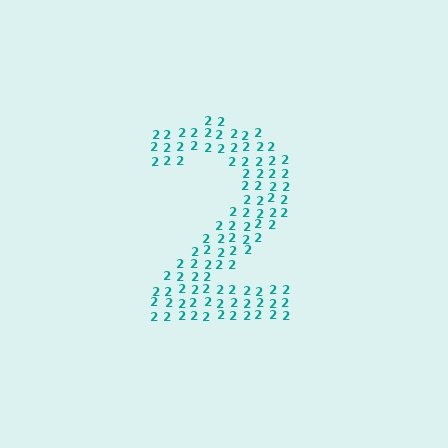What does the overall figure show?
The overall figure shows the digit 2.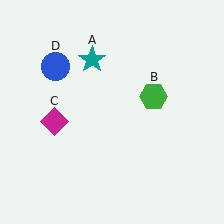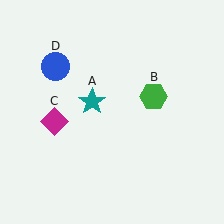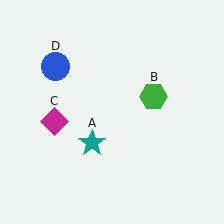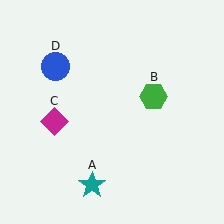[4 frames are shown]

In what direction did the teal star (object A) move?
The teal star (object A) moved down.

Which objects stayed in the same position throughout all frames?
Green hexagon (object B) and magenta diamond (object C) and blue circle (object D) remained stationary.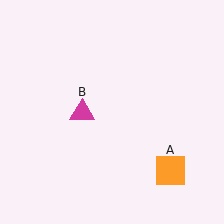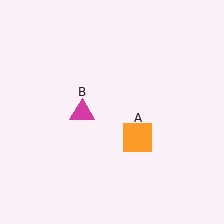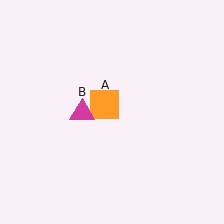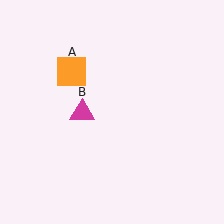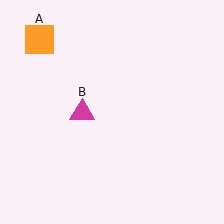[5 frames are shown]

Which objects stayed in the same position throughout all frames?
Magenta triangle (object B) remained stationary.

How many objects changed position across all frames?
1 object changed position: orange square (object A).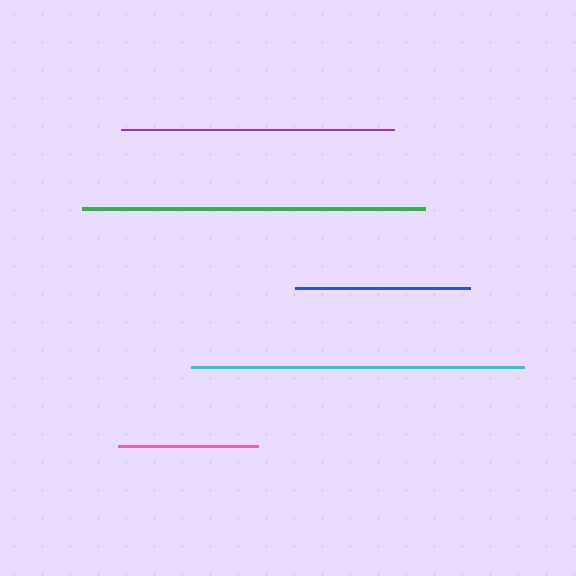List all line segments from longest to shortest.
From longest to shortest: green, cyan, purple, blue, pink.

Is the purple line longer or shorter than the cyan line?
The cyan line is longer than the purple line.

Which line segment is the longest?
The green line is the longest at approximately 343 pixels.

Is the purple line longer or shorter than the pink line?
The purple line is longer than the pink line.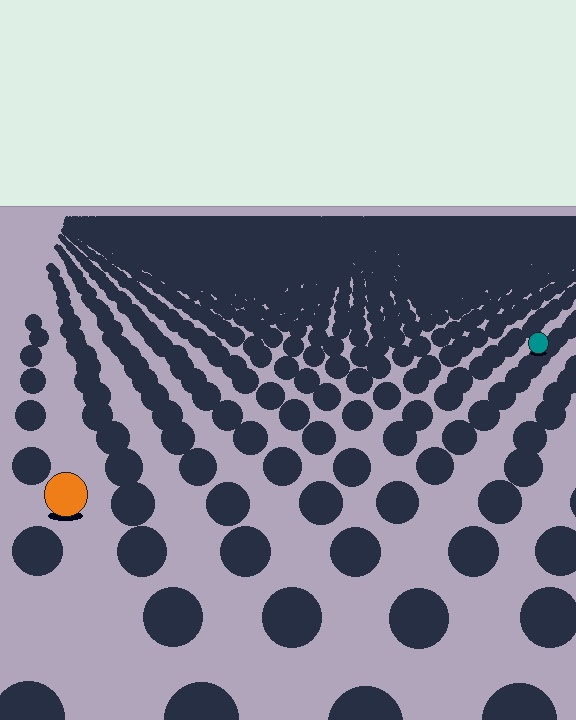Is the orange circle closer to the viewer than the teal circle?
Yes. The orange circle is closer — you can tell from the texture gradient: the ground texture is coarser near it.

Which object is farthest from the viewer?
The teal circle is farthest from the viewer. It appears smaller and the ground texture around it is denser.